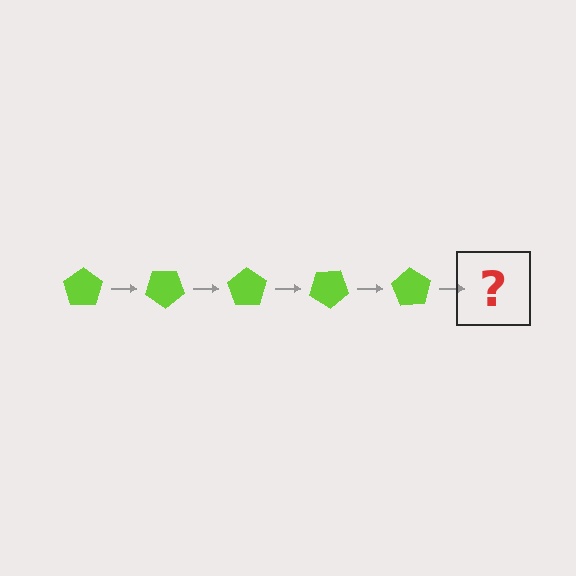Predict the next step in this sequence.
The next step is a lime pentagon rotated 175 degrees.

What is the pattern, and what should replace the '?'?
The pattern is that the pentagon rotates 35 degrees each step. The '?' should be a lime pentagon rotated 175 degrees.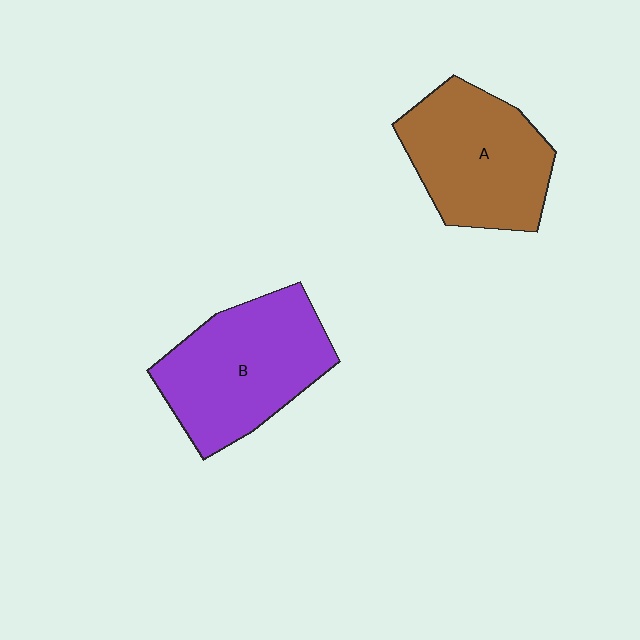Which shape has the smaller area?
Shape A (brown).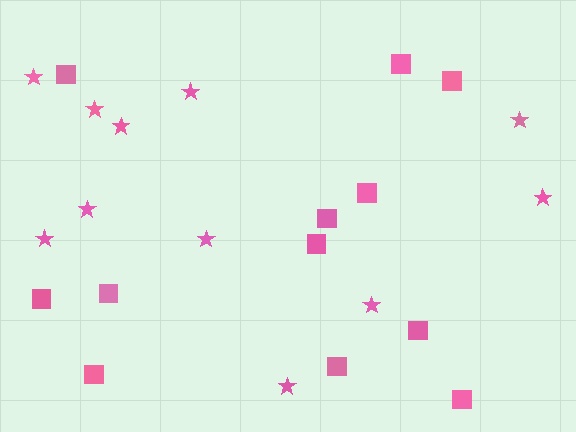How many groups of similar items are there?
There are 2 groups: one group of stars (11) and one group of squares (12).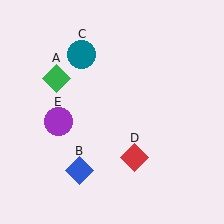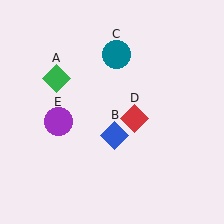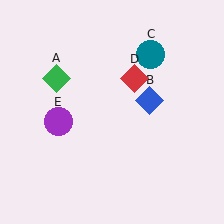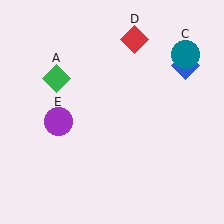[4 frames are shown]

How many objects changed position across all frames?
3 objects changed position: blue diamond (object B), teal circle (object C), red diamond (object D).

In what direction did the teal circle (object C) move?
The teal circle (object C) moved right.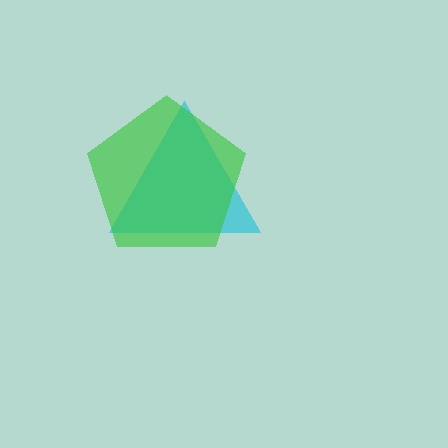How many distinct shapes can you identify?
There are 2 distinct shapes: a cyan triangle, a green pentagon.